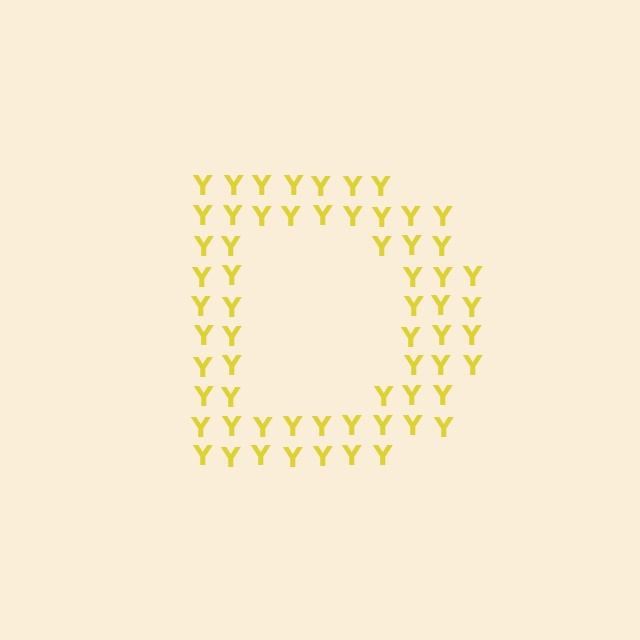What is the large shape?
The large shape is the letter D.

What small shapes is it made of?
It is made of small letter Y's.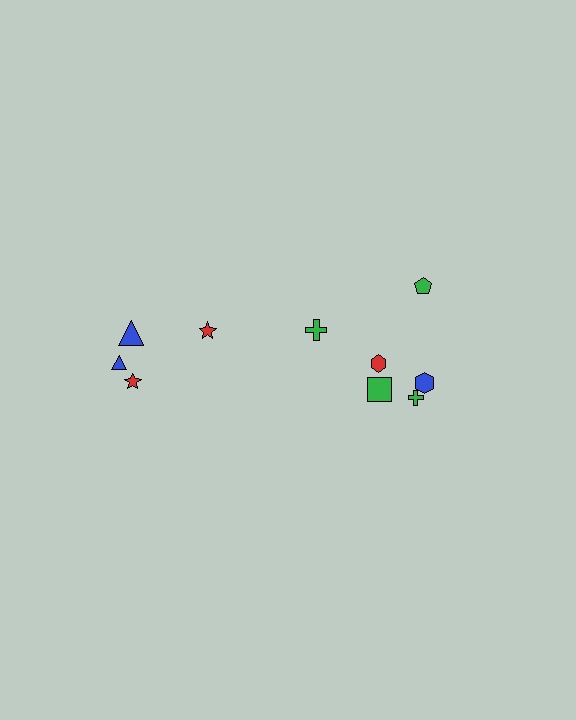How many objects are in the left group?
There are 4 objects.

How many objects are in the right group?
There are 6 objects.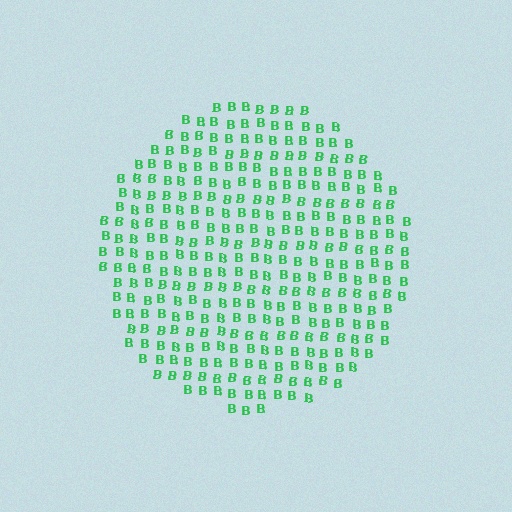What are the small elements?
The small elements are letter B's.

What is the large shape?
The large shape is a circle.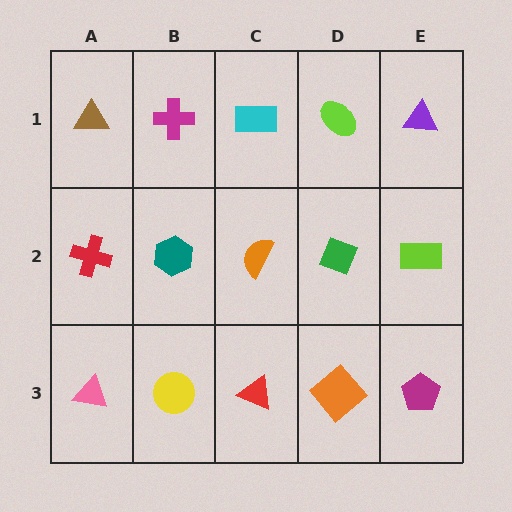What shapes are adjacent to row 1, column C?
An orange semicircle (row 2, column C), a magenta cross (row 1, column B), a lime ellipse (row 1, column D).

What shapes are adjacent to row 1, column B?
A teal hexagon (row 2, column B), a brown triangle (row 1, column A), a cyan rectangle (row 1, column C).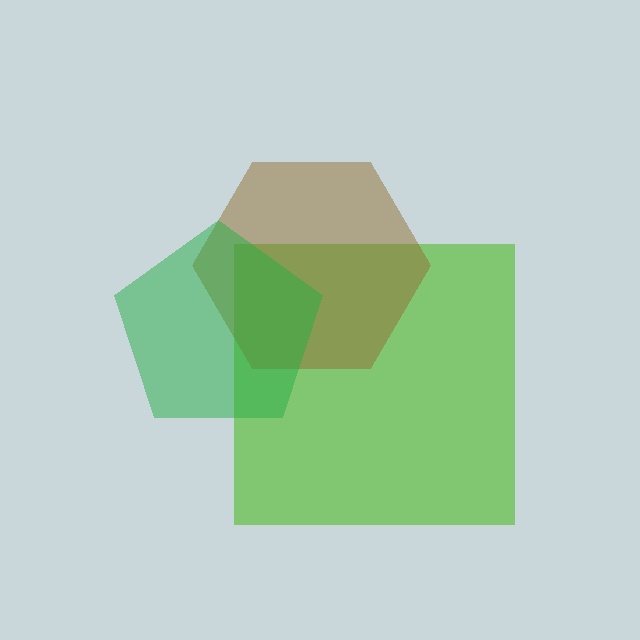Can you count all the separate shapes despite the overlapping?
Yes, there are 3 separate shapes.